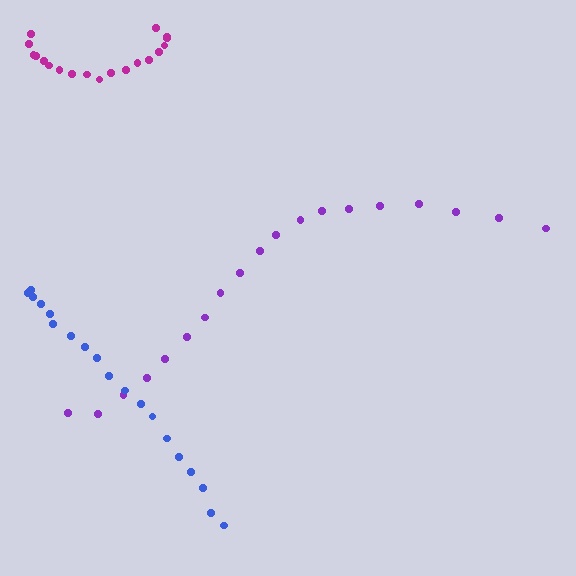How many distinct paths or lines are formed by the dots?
There are 3 distinct paths.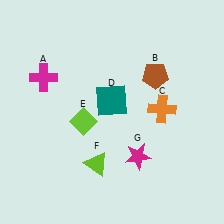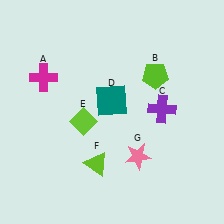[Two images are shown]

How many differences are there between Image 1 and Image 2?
There are 3 differences between the two images.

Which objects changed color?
B changed from brown to lime. C changed from orange to purple. G changed from magenta to pink.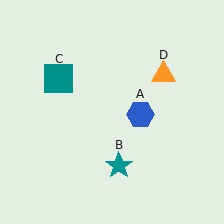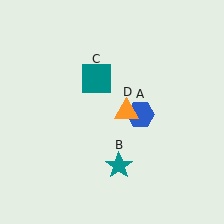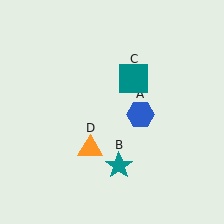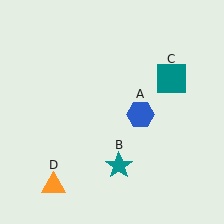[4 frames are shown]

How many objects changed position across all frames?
2 objects changed position: teal square (object C), orange triangle (object D).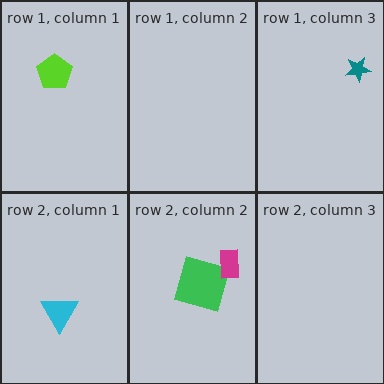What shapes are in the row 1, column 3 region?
The teal star.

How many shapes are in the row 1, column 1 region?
1.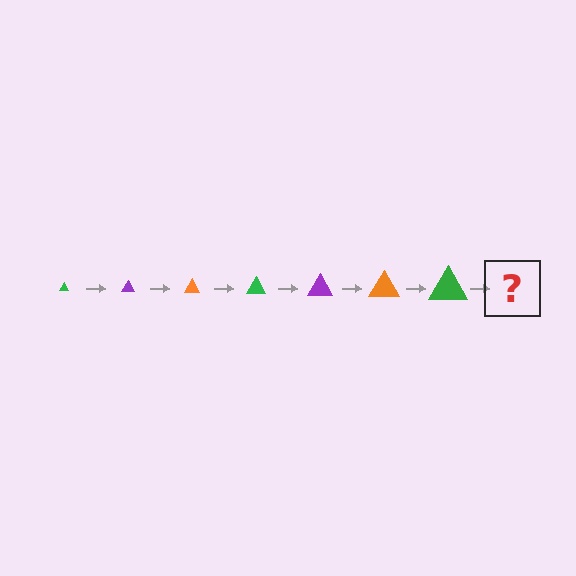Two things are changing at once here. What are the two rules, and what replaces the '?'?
The two rules are that the triangle grows larger each step and the color cycles through green, purple, and orange. The '?' should be a purple triangle, larger than the previous one.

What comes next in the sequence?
The next element should be a purple triangle, larger than the previous one.